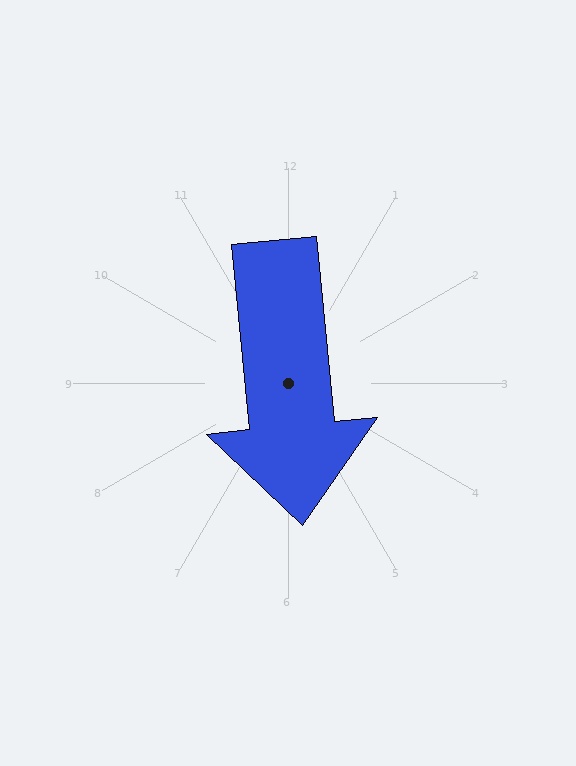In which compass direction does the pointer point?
South.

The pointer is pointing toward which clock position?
Roughly 6 o'clock.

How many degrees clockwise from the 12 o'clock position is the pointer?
Approximately 174 degrees.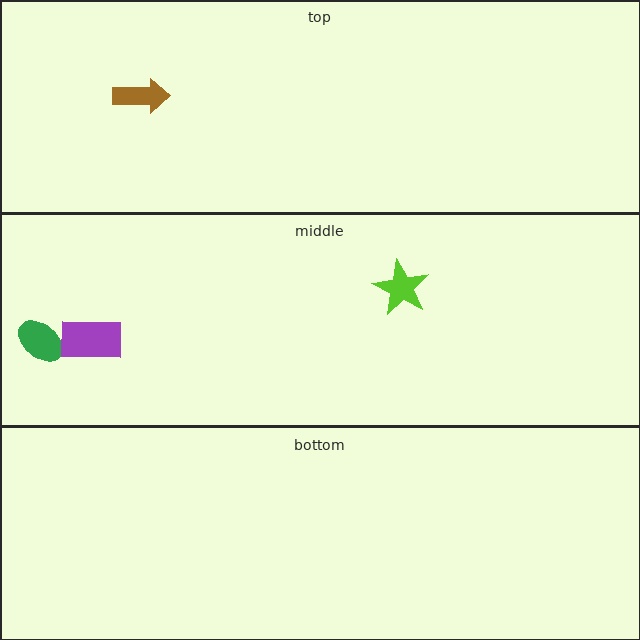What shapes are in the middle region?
The green ellipse, the purple rectangle, the lime star.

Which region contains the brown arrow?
The top region.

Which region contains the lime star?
The middle region.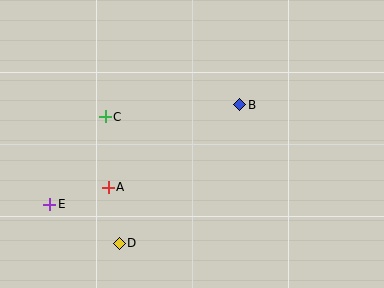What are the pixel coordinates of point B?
Point B is at (240, 105).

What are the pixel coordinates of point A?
Point A is at (108, 187).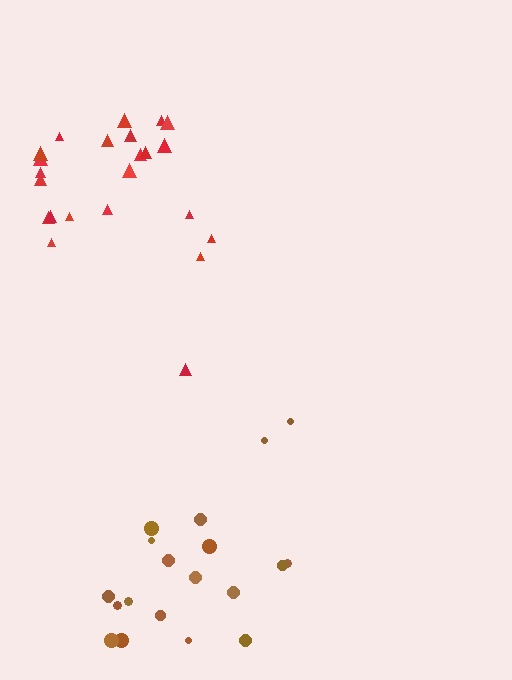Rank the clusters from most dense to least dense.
red, brown.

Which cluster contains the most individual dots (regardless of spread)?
Red (24).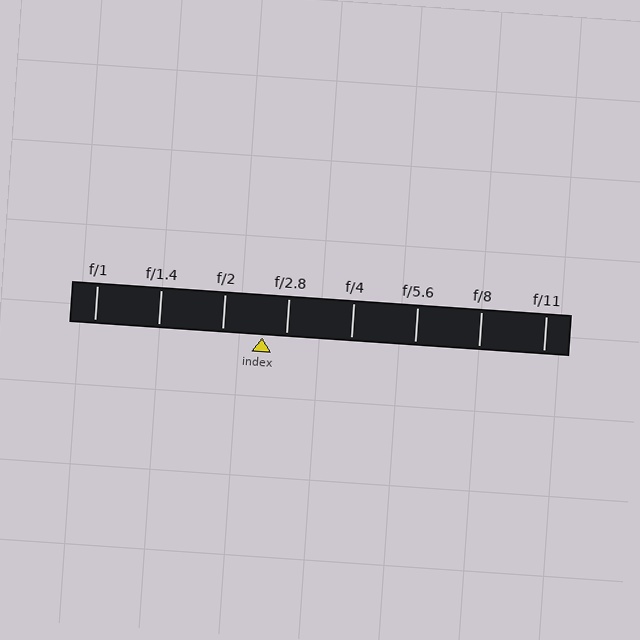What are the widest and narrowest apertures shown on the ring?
The widest aperture shown is f/1 and the narrowest is f/11.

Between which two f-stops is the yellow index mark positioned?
The index mark is between f/2 and f/2.8.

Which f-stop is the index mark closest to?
The index mark is closest to f/2.8.